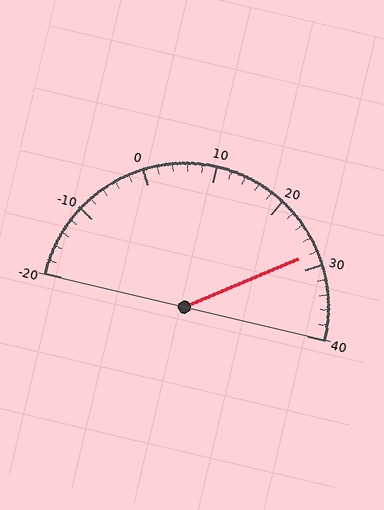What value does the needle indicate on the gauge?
The needle indicates approximately 28.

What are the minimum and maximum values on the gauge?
The gauge ranges from -20 to 40.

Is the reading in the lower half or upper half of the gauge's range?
The reading is in the upper half of the range (-20 to 40).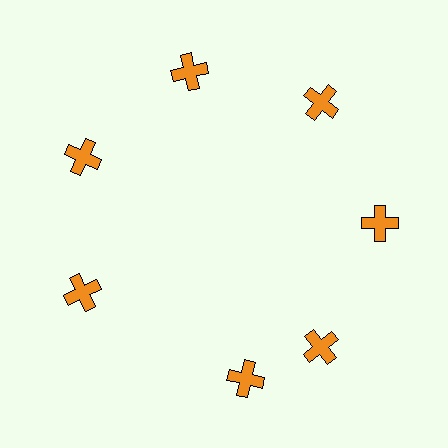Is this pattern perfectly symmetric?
No. The 7 orange crosses are arranged in a ring, but one element near the 6 o'clock position is rotated out of alignment along the ring, breaking the 7-fold rotational symmetry.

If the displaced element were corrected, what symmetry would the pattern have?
It would have 7-fold rotational symmetry — the pattern would map onto itself every 51 degrees.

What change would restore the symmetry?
The symmetry would be restored by rotating it back into even spacing with its neighbors so that all 7 crosses sit at equal angles and equal distance from the center.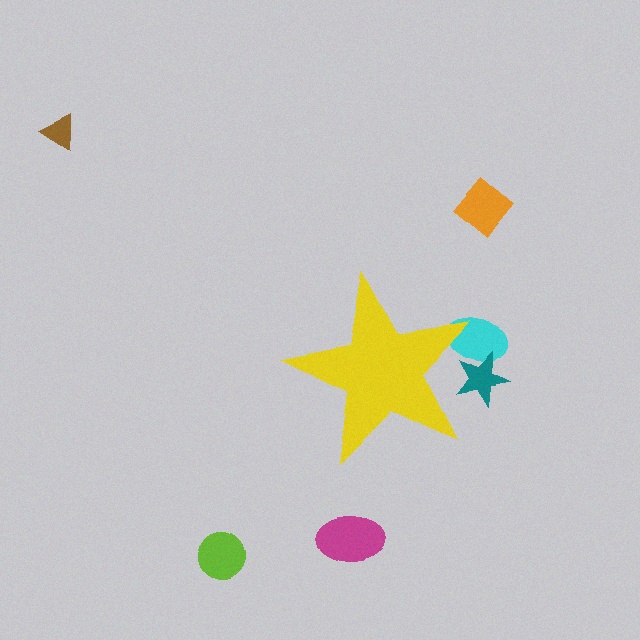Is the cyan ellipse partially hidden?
Yes, the cyan ellipse is partially hidden behind the yellow star.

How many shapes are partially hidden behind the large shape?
2 shapes are partially hidden.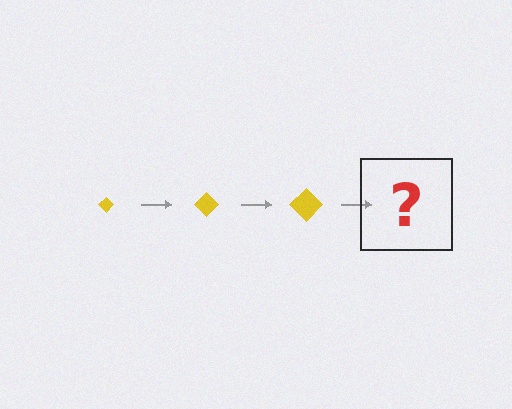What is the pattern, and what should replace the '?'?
The pattern is that the diamond gets progressively larger each step. The '?' should be a yellow diamond, larger than the previous one.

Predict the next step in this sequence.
The next step is a yellow diamond, larger than the previous one.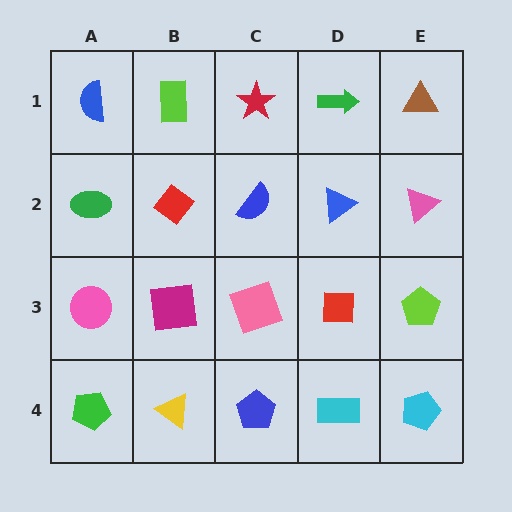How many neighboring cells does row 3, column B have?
4.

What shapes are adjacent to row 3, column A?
A green ellipse (row 2, column A), a green pentagon (row 4, column A), a magenta square (row 3, column B).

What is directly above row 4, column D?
A red square.